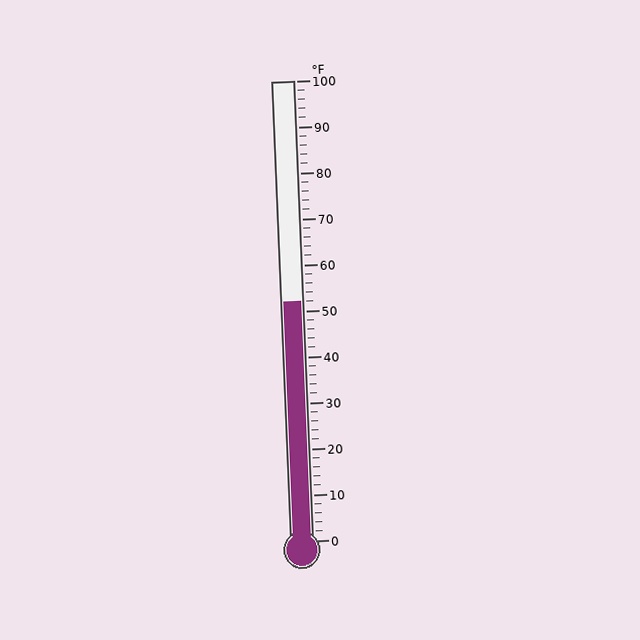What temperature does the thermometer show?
The thermometer shows approximately 52°F.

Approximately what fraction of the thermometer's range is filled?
The thermometer is filled to approximately 50% of its range.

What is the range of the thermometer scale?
The thermometer scale ranges from 0°F to 100°F.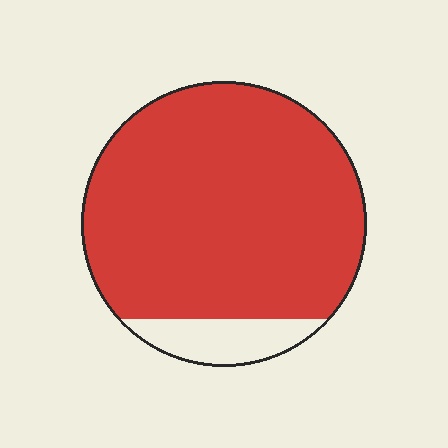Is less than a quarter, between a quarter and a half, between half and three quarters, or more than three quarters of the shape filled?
More than three quarters.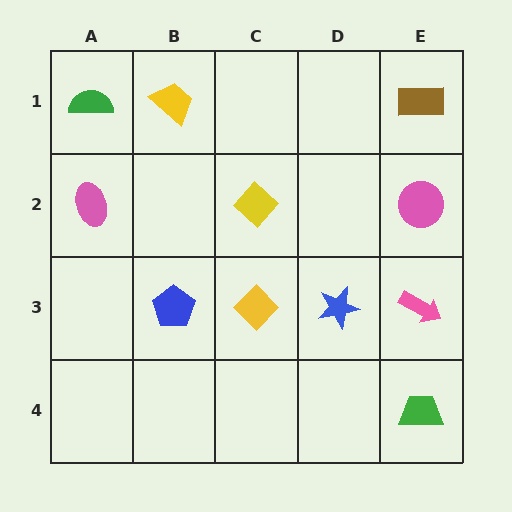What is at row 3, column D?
A blue star.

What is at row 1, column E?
A brown rectangle.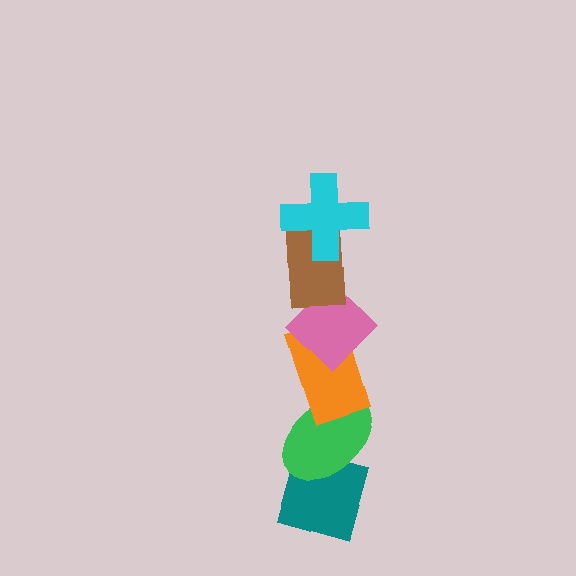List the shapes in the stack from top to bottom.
From top to bottom: the cyan cross, the brown rectangle, the pink diamond, the orange rectangle, the green ellipse, the teal diamond.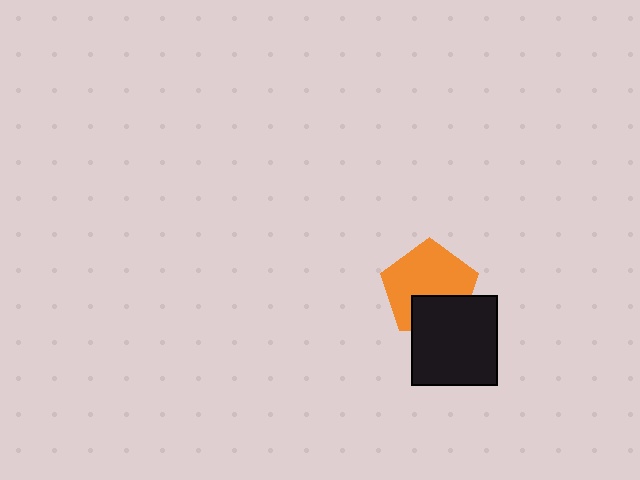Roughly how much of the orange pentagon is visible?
Most of it is visible (roughly 70%).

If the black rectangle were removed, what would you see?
You would see the complete orange pentagon.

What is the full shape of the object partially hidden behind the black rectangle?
The partially hidden object is an orange pentagon.